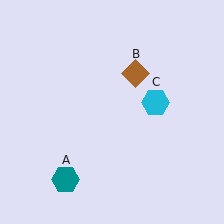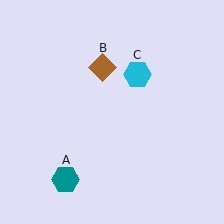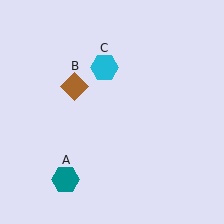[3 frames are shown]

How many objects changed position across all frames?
2 objects changed position: brown diamond (object B), cyan hexagon (object C).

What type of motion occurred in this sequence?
The brown diamond (object B), cyan hexagon (object C) rotated counterclockwise around the center of the scene.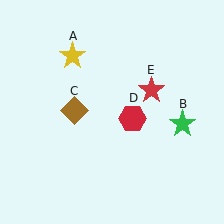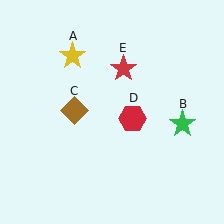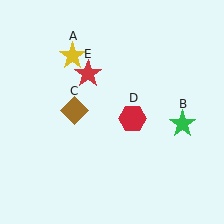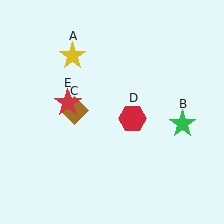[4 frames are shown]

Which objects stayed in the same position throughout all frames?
Yellow star (object A) and green star (object B) and brown diamond (object C) and red hexagon (object D) remained stationary.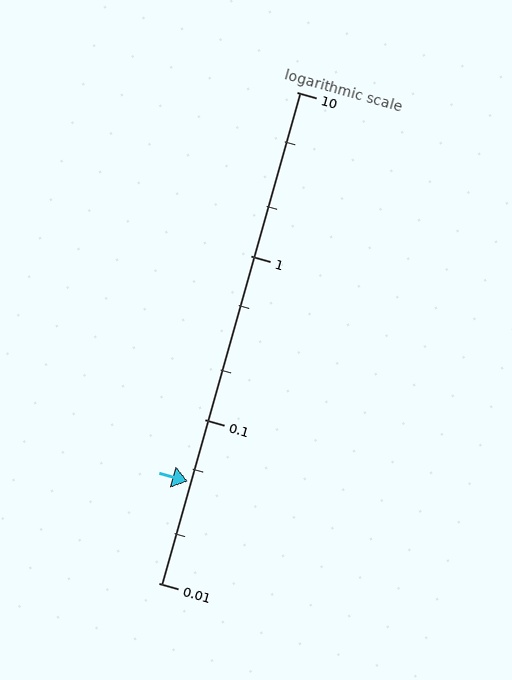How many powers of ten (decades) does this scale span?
The scale spans 3 decades, from 0.01 to 10.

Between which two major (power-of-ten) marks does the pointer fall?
The pointer is between 0.01 and 0.1.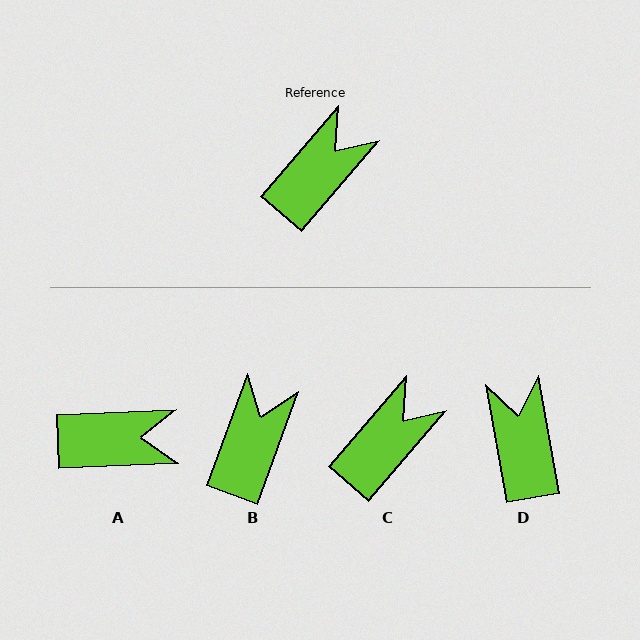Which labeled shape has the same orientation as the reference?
C.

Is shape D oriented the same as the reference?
No, it is off by about 51 degrees.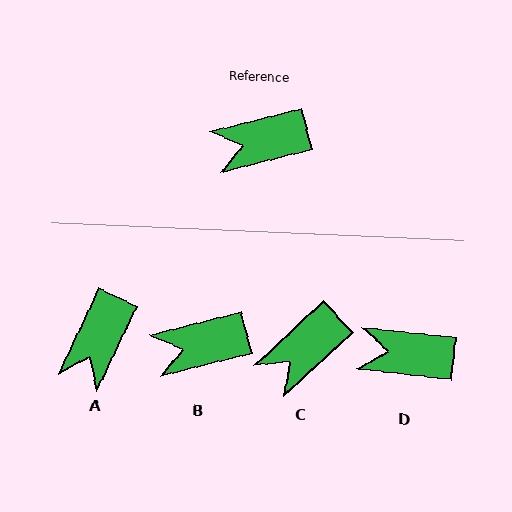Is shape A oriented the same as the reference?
No, it is off by about 51 degrees.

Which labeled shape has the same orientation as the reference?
B.